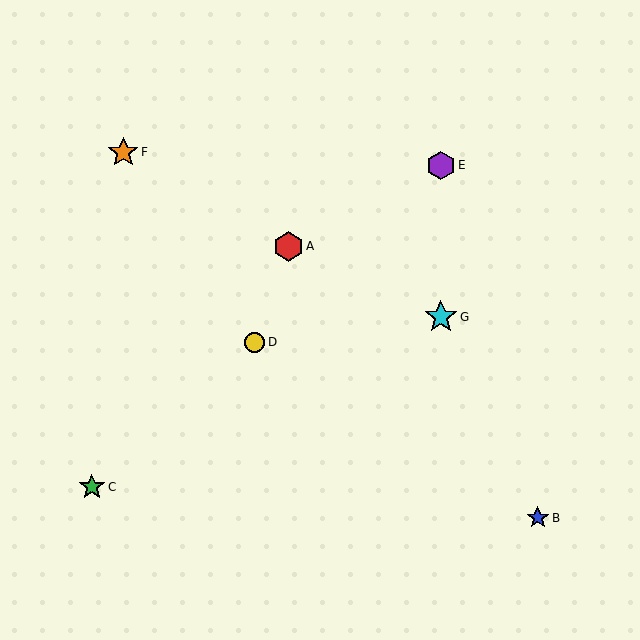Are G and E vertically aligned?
Yes, both are at x≈441.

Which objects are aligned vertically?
Objects E, G are aligned vertically.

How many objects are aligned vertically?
2 objects (E, G) are aligned vertically.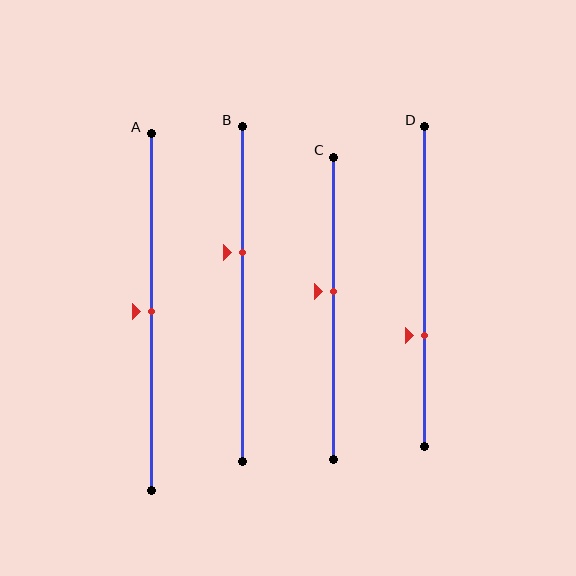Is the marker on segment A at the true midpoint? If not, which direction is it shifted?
Yes, the marker on segment A is at the true midpoint.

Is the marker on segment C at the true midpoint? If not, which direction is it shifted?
No, the marker on segment C is shifted upward by about 6% of the segment length.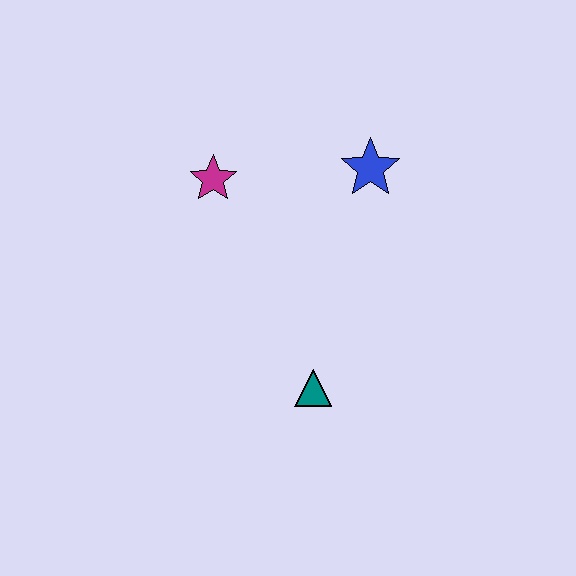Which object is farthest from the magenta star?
The teal triangle is farthest from the magenta star.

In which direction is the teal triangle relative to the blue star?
The teal triangle is below the blue star.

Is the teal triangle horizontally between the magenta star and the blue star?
Yes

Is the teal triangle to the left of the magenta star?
No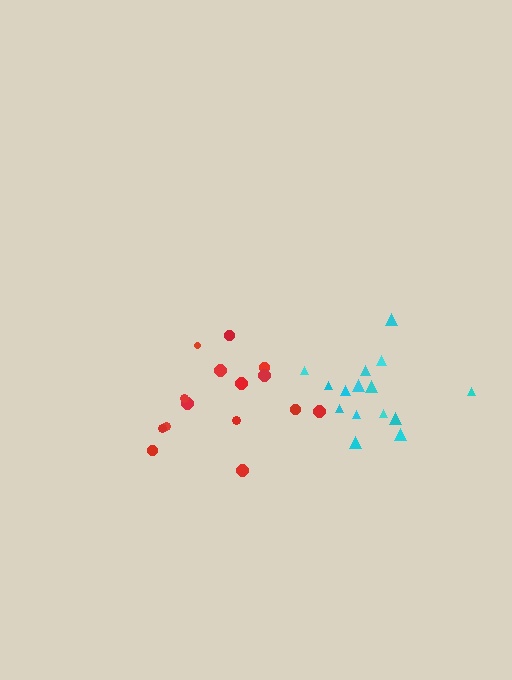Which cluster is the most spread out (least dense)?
Red.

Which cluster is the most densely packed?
Cyan.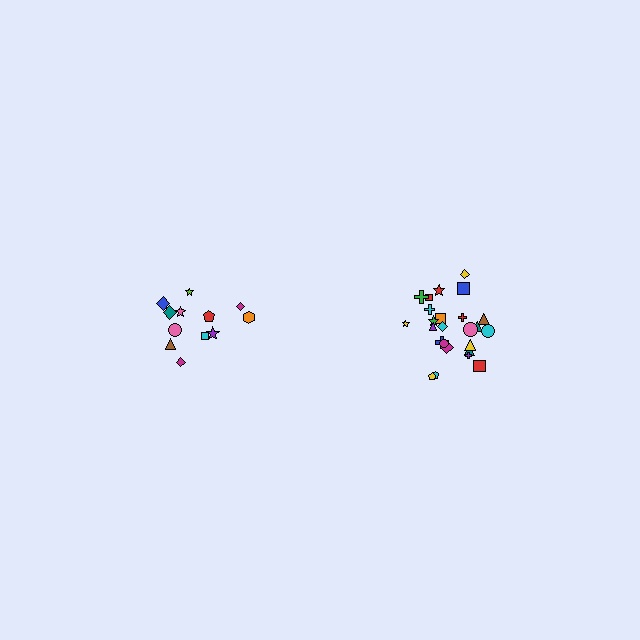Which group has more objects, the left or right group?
The right group.